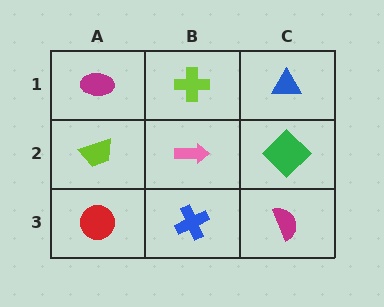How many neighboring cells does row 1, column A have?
2.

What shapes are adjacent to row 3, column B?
A pink arrow (row 2, column B), a red circle (row 3, column A), a magenta semicircle (row 3, column C).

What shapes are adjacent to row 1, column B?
A pink arrow (row 2, column B), a magenta ellipse (row 1, column A), a blue triangle (row 1, column C).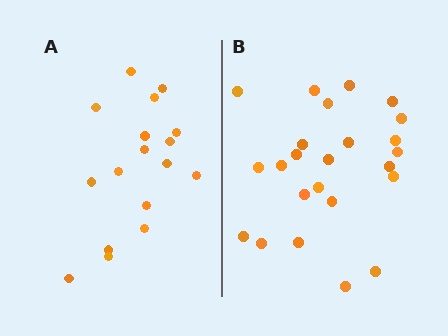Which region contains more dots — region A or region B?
Region B (the right region) has more dots.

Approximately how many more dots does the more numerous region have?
Region B has roughly 8 or so more dots than region A.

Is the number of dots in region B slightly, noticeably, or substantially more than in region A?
Region B has noticeably more, but not dramatically so. The ratio is roughly 1.4 to 1.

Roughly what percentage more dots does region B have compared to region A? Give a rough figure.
About 40% more.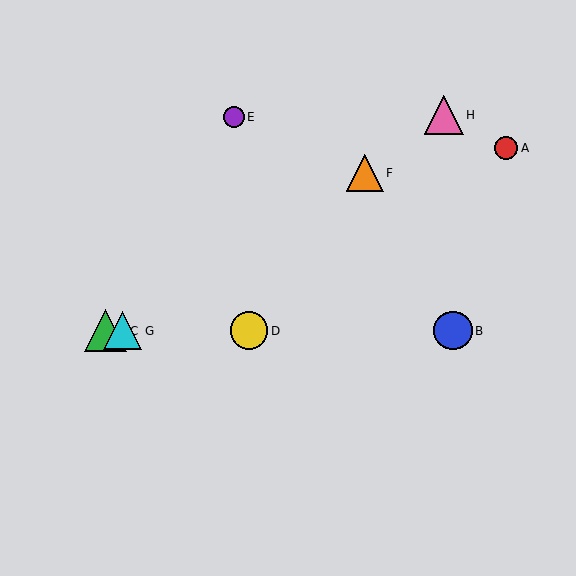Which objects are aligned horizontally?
Objects B, C, D, G are aligned horizontally.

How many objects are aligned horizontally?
4 objects (B, C, D, G) are aligned horizontally.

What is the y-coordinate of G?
Object G is at y≈331.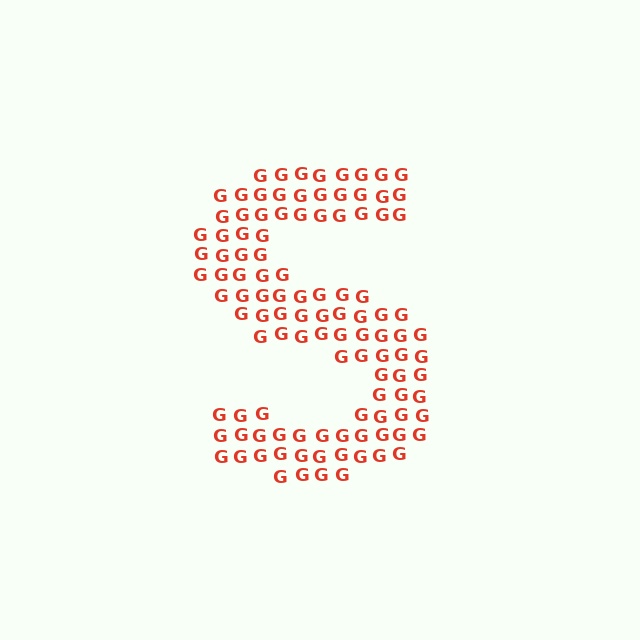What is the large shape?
The large shape is the letter S.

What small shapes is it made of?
It is made of small letter G's.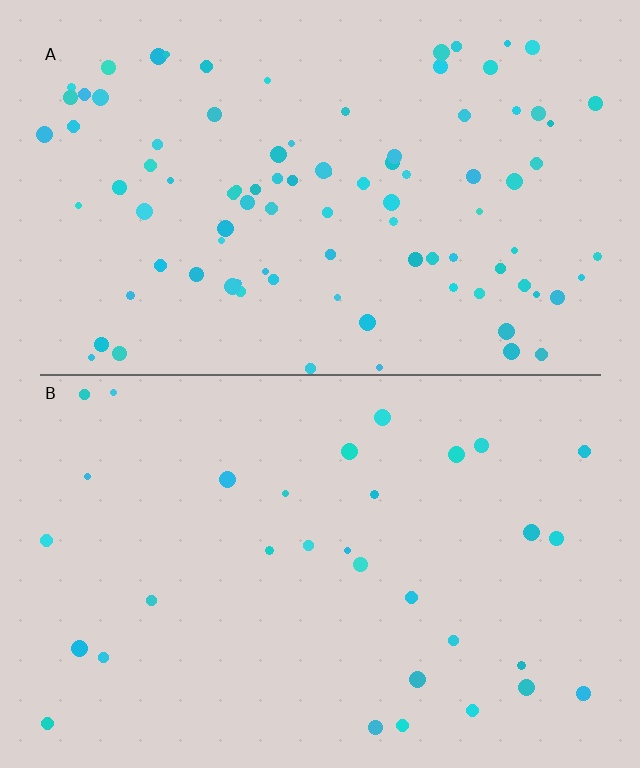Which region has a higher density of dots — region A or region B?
A (the top).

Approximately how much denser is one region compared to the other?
Approximately 2.9× — region A over region B.